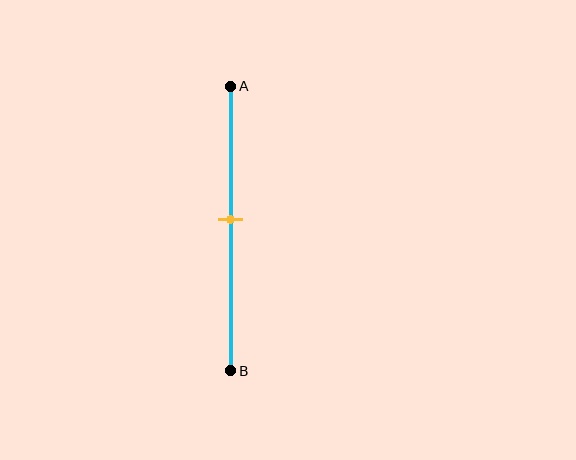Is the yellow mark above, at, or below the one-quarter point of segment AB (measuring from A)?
The yellow mark is below the one-quarter point of segment AB.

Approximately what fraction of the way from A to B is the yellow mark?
The yellow mark is approximately 45% of the way from A to B.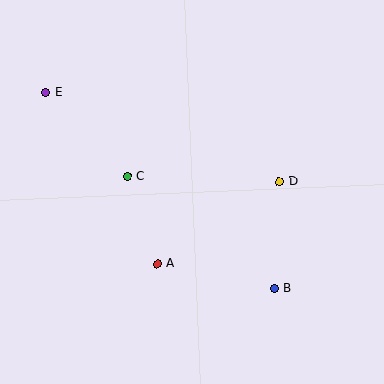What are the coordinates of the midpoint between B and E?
The midpoint between B and E is at (160, 190).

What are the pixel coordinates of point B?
Point B is at (274, 288).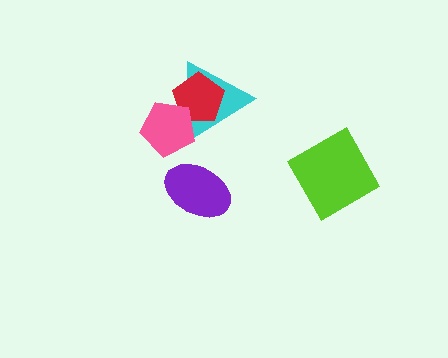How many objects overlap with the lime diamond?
0 objects overlap with the lime diamond.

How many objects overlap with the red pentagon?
2 objects overlap with the red pentagon.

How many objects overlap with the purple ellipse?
0 objects overlap with the purple ellipse.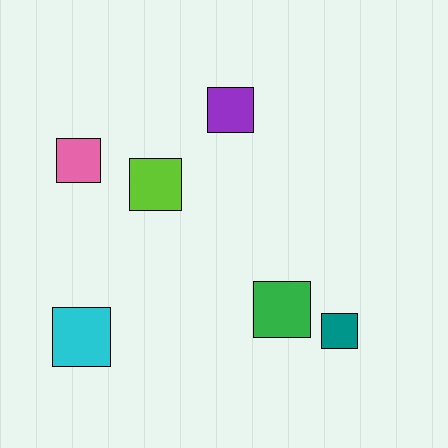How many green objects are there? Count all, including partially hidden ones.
There is 1 green object.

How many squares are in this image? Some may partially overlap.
There are 6 squares.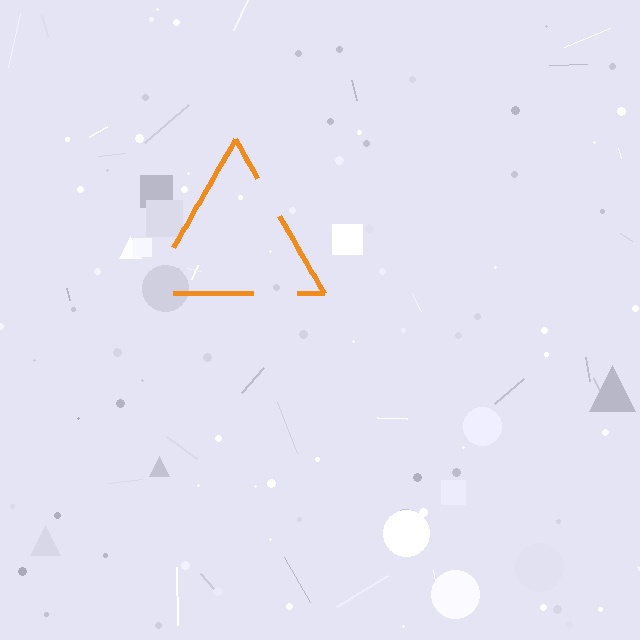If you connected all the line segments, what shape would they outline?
They would outline a triangle.